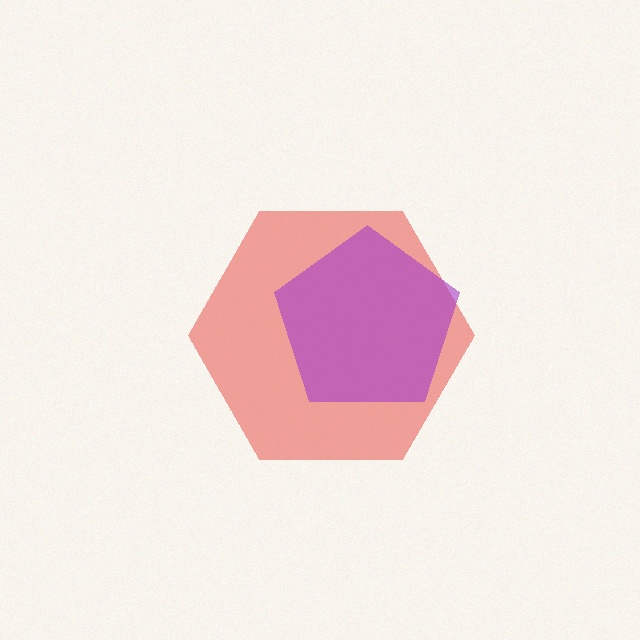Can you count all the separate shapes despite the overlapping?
Yes, there are 2 separate shapes.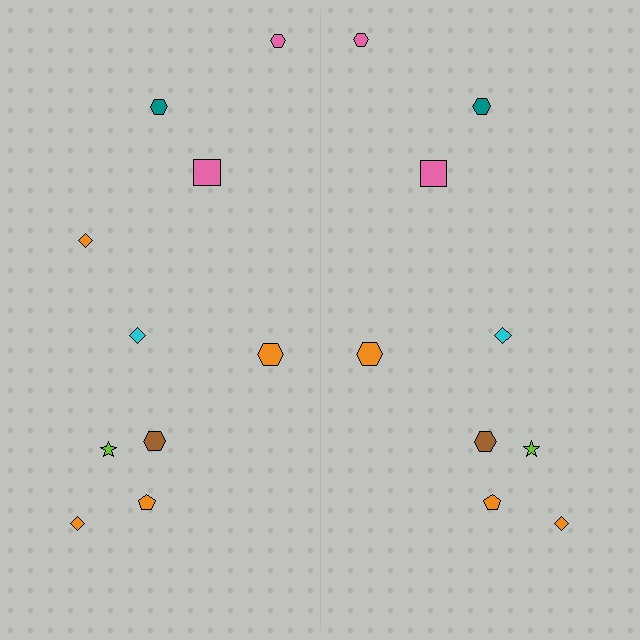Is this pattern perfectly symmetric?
No, the pattern is not perfectly symmetric. A orange diamond is missing from the right side.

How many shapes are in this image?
There are 19 shapes in this image.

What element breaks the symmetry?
A orange diamond is missing from the right side.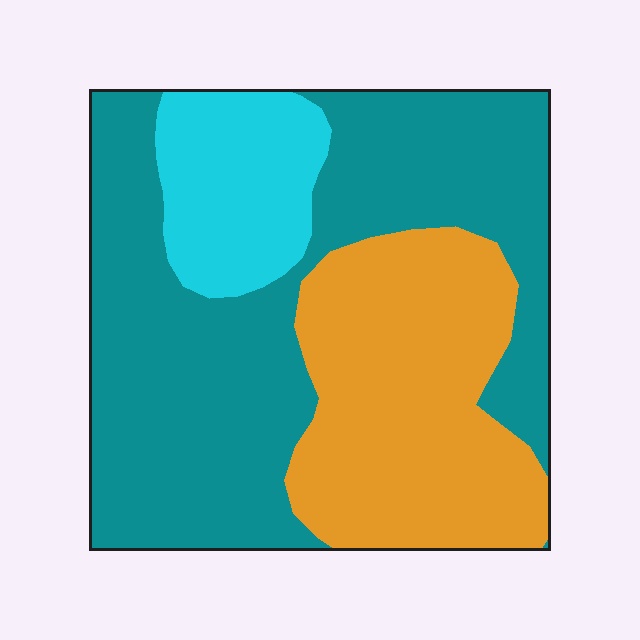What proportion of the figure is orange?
Orange takes up about one third (1/3) of the figure.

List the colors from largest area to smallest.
From largest to smallest: teal, orange, cyan.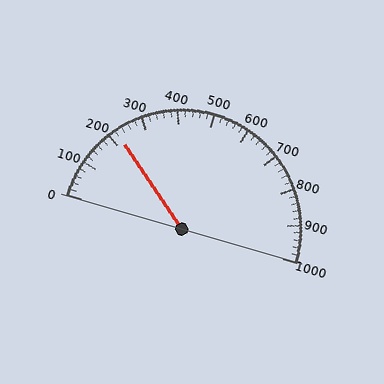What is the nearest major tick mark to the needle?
The nearest major tick mark is 200.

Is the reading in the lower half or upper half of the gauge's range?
The reading is in the lower half of the range (0 to 1000).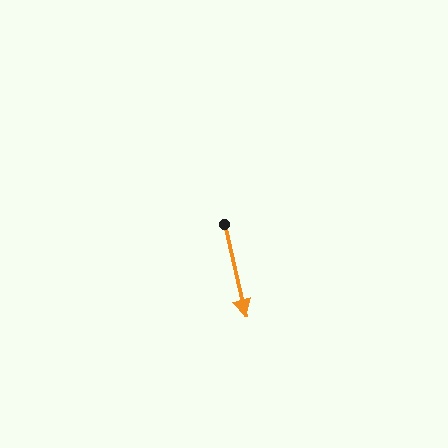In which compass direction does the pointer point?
South.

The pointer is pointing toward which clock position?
Roughly 6 o'clock.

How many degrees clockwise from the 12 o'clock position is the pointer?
Approximately 167 degrees.